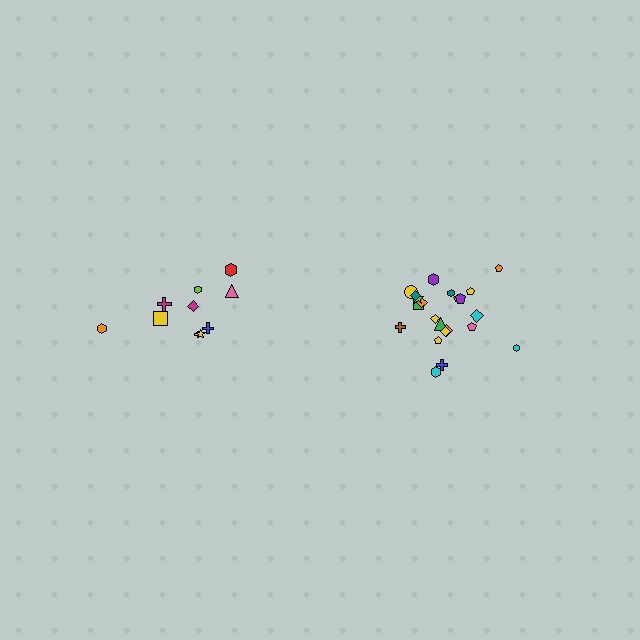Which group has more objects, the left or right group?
The right group.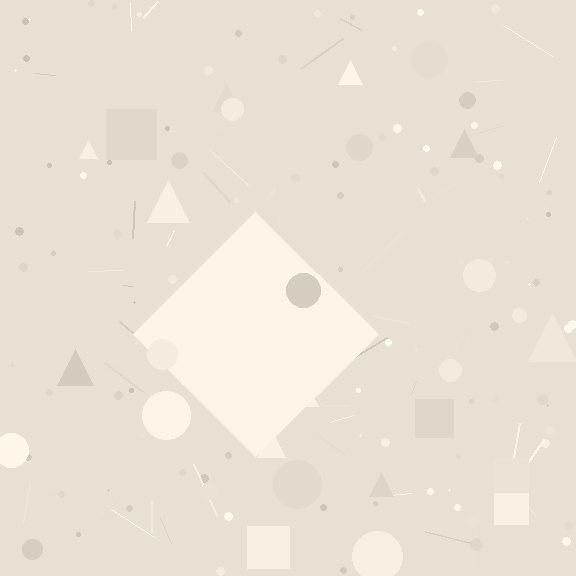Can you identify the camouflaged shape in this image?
The camouflaged shape is a diamond.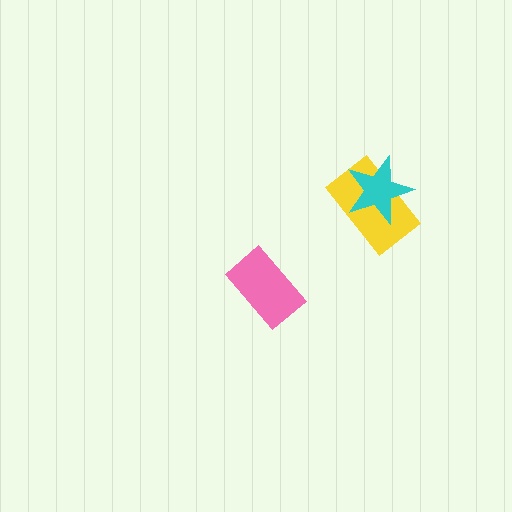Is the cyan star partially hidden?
No, no other shape covers it.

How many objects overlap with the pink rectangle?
0 objects overlap with the pink rectangle.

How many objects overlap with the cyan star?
1 object overlaps with the cyan star.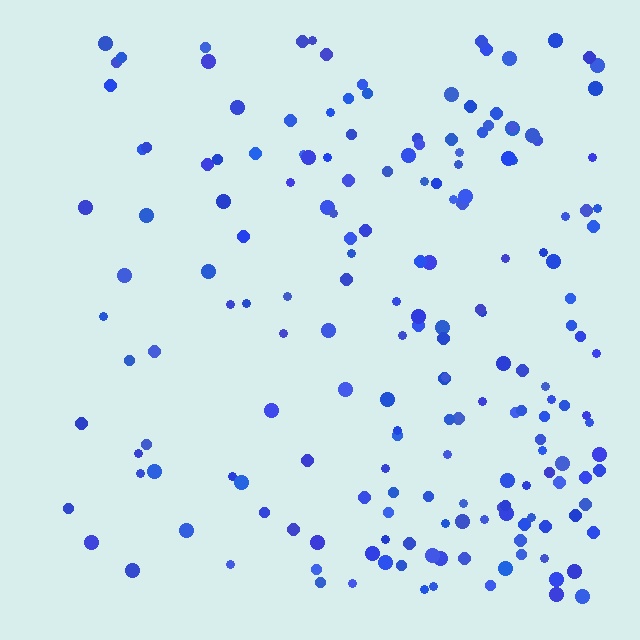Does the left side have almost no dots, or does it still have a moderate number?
Still a moderate number, just noticeably fewer than the right.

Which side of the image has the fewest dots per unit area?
The left.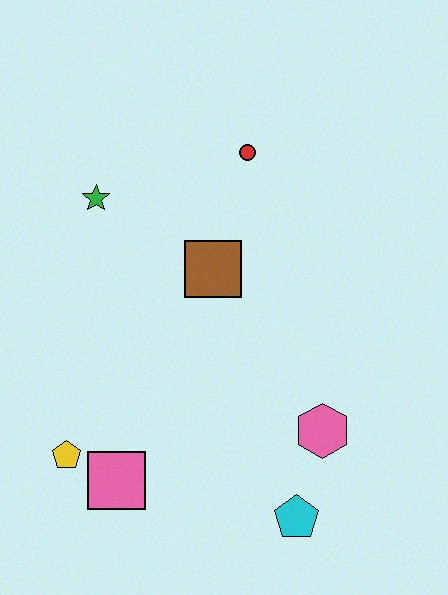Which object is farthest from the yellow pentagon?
The red circle is farthest from the yellow pentagon.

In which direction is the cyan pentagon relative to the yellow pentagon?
The cyan pentagon is to the right of the yellow pentagon.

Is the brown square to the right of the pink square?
Yes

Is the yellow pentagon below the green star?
Yes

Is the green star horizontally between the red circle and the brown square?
No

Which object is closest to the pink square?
The yellow pentagon is closest to the pink square.